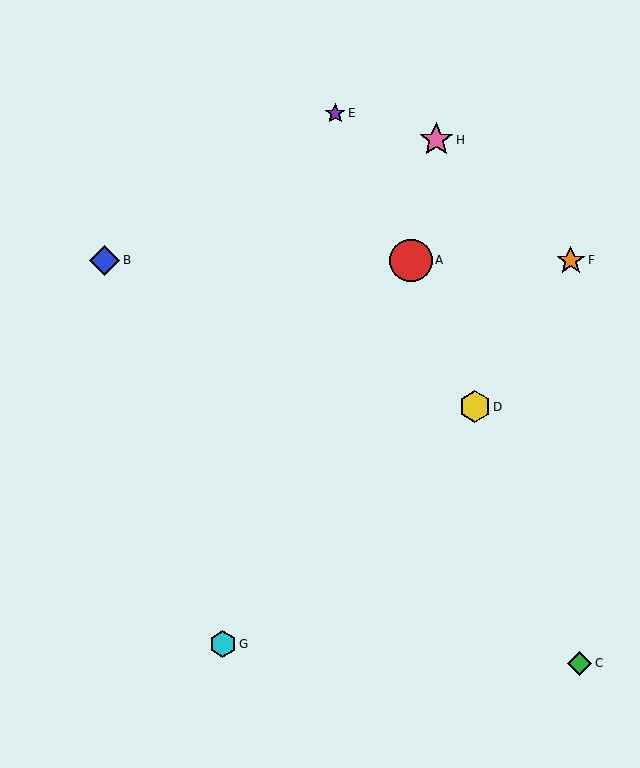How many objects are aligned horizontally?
3 objects (A, B, F) are aligned horizontally.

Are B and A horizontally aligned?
Yes, both are at y≈260.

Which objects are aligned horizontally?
Objects A, B, F are aligned horizontally.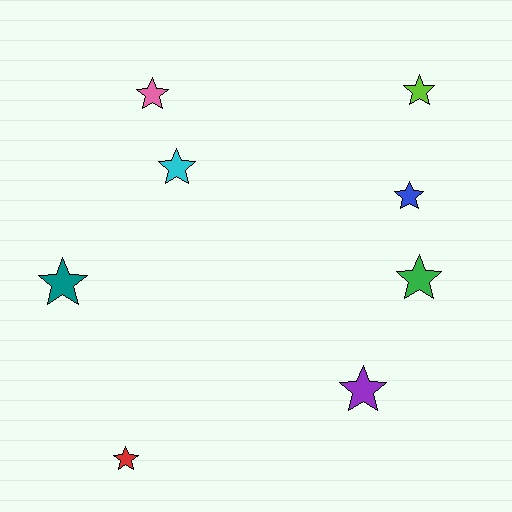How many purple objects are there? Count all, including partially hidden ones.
There is 1 purple object.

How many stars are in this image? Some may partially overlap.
There are 8 stars.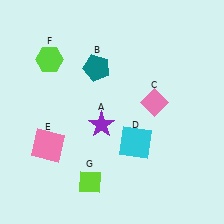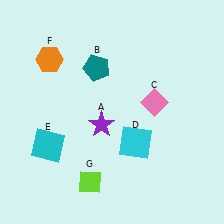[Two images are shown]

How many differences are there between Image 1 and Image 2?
There are 2 differences between the two images.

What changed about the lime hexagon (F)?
In Image 1, F is lime. In Image 2, it changed to orange.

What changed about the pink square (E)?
In Image 1, E is pink. In Image 2, it changed to cyan.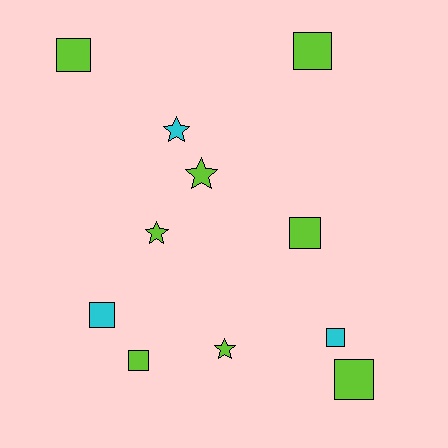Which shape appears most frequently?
Square, with 7 objects.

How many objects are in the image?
There are 11 objects.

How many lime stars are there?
There are 3 lime stars.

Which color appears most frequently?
Lime, with 8 objects.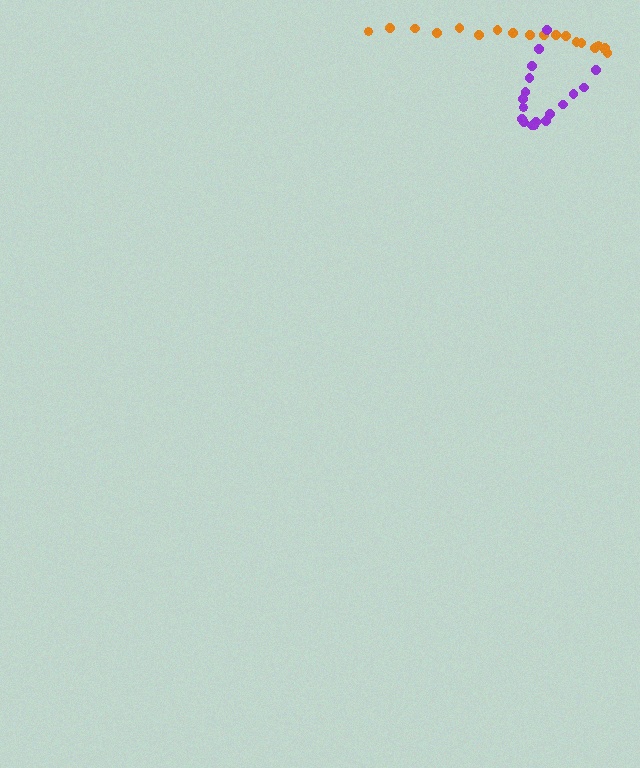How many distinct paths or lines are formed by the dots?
There are 2 distinct paths.